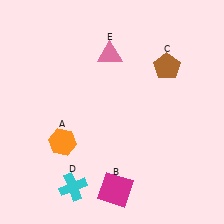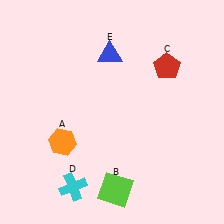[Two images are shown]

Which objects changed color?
B changed from magenta to lime. C changed from brown to red. E changed from pink to blue.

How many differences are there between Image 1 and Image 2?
There are 3 differences between the two images.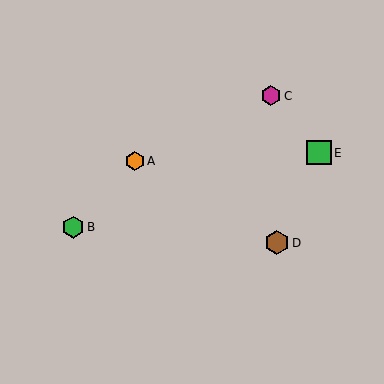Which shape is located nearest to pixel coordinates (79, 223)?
The green hexagon (labeled B) at (73, 227) is nearest to that location.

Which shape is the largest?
The green square (labeled E) is the largest.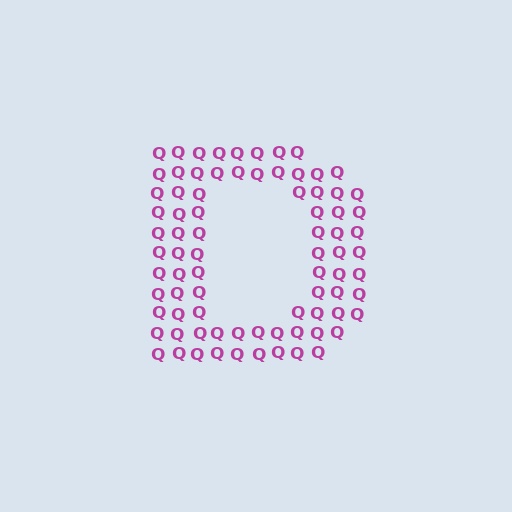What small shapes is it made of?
It is made of small letter Q's.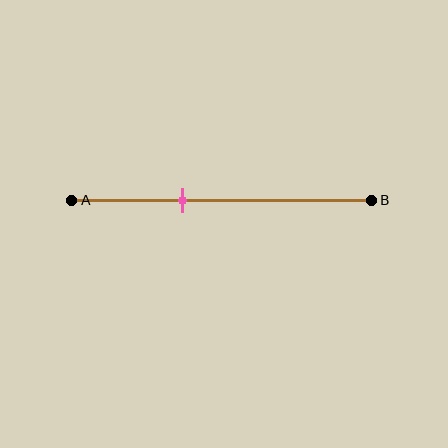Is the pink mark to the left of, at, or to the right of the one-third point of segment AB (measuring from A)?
The pink mark is to the right of the one-third point of segment AB.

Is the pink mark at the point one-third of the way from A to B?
No, the mark is at about 35% from A, not at the 33% one-third point.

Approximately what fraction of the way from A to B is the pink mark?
The pink mark is approximately 35% of the way from A to B.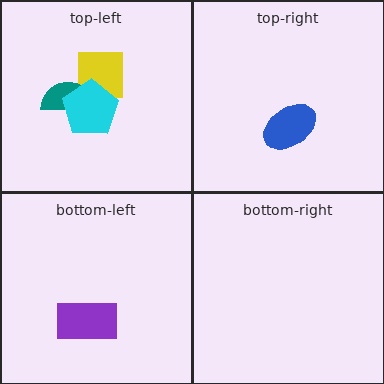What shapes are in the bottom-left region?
The purple rectangle.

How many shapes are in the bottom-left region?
1.